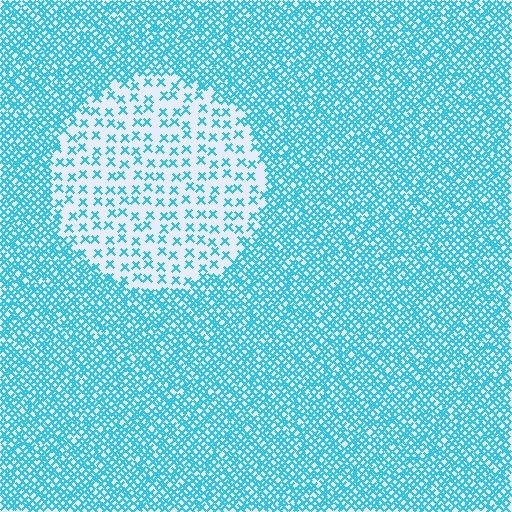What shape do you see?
I see a circle.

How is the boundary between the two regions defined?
The boundary is defined by a change in element density (approximately 3.1x ratio). All elements are the same color, size, and shape.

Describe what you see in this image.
The image contains small cyan elements arranged at two different densities. A circle-shaped region is visible where the elements are less densely packed than the surrounding area.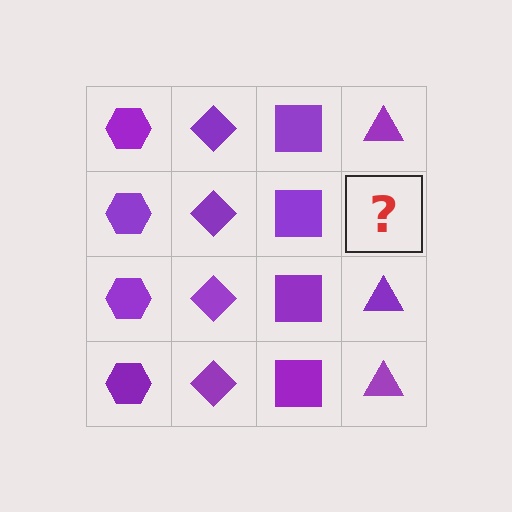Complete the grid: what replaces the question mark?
The question mark should be replaced with a purple triangle.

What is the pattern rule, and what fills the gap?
The rule is that each column has a consistent shape. The gap should be filled with a purple triangle.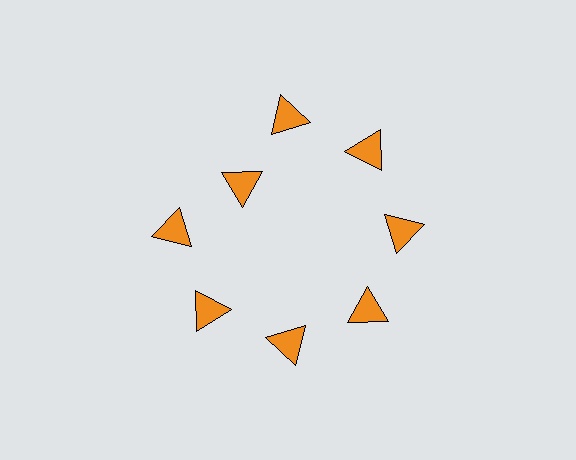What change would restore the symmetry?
The symmetry would be restored by moving it outward, back onto the ring so that all 8 triangles sit at equal angles and equal distance from the center.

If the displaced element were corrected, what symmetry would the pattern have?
It would have 8-fold rotational symmetry — the pattern would map onto itself every 45 degrees.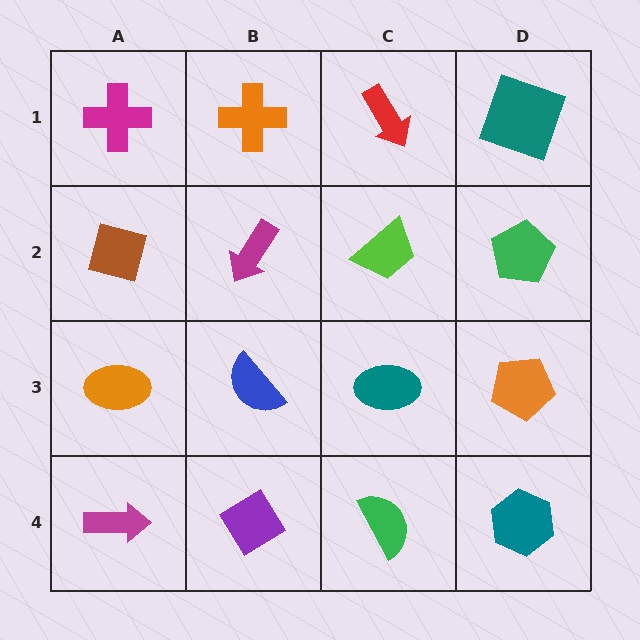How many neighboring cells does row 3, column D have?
3.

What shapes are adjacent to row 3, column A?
A brown square (row 2, column A), a magenta arrow (row 4, column A), a blue semicircle (row 3, column B).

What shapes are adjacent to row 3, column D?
A green pentagon (row 2, column D), a teal hexagon (row 4, column D), a teal ellipse (row 3, column C).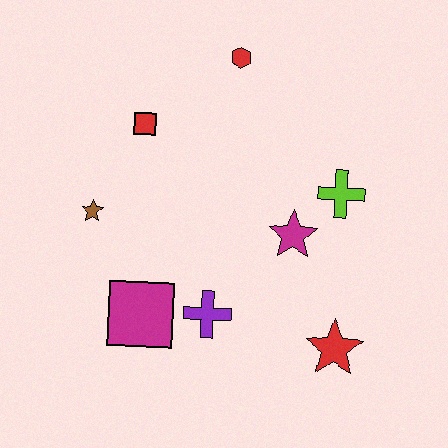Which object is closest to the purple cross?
The magenta square is closest to the purple cross.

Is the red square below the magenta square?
No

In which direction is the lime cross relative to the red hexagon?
The lime cross is below the red hexagon.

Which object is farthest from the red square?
The red star is farthest from the red square.